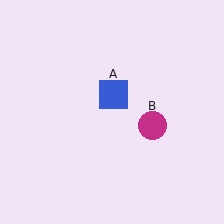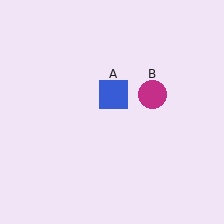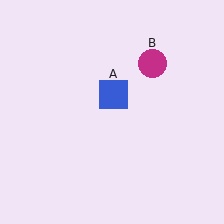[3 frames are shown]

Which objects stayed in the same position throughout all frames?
Blue square (object A) remained stationary.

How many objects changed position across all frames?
1 object changed position: magenta circle (object B).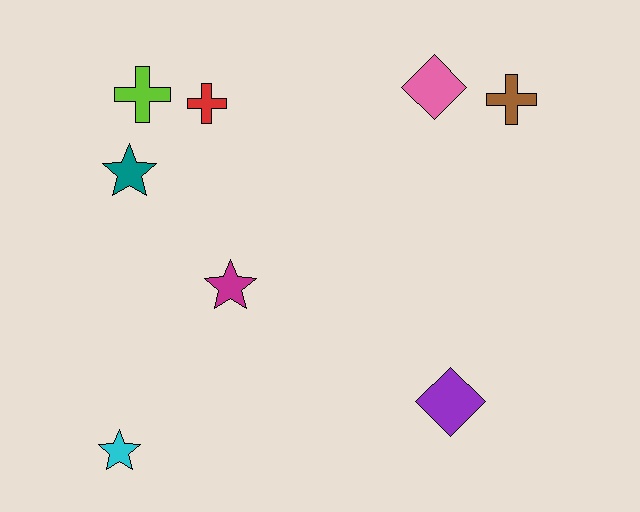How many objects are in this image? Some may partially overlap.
There are 8 objects.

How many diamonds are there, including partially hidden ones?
There are 2 diamonds.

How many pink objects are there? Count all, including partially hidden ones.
There is 1 pink object.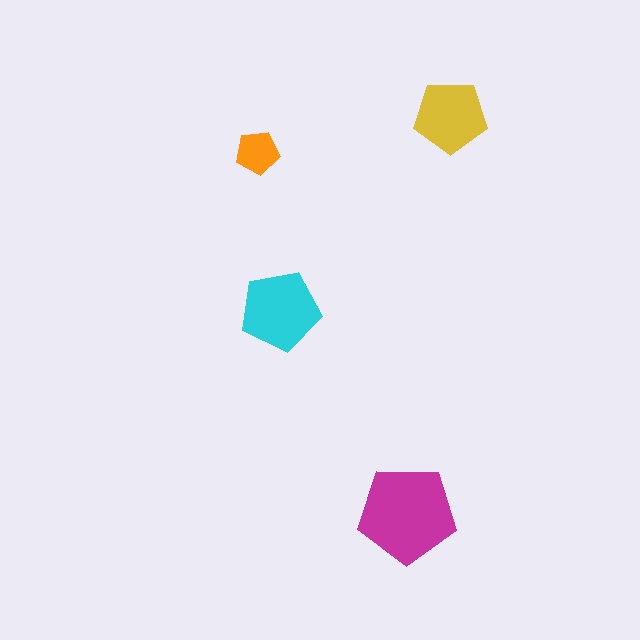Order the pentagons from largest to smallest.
the magenta one, the cyan one, the yellow one, the orange one.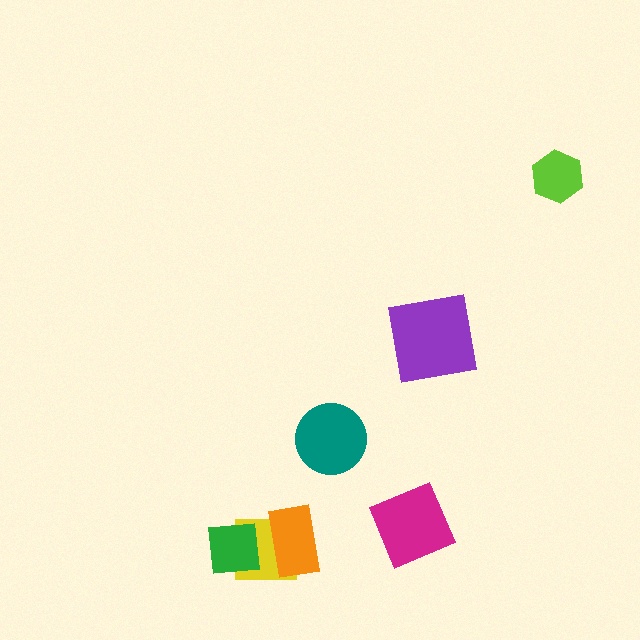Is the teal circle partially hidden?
No, no other shape covers it.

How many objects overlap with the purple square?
0 objects overlap with the purple square.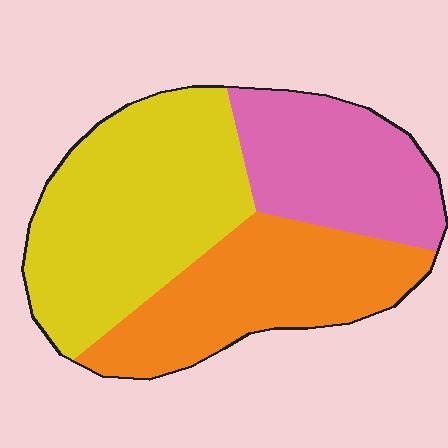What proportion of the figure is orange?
Orange covers about 30% of the figure.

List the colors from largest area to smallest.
From largest to smallest: yellow, orange, pink.